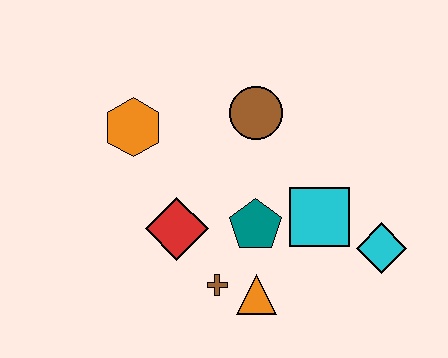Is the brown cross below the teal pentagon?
Yes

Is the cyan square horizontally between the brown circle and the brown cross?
No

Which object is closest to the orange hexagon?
The red diamond is closest to the orange hexagon.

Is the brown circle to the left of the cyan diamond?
Yes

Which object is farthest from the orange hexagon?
The cyan diamond is farthest from the orange hexagon.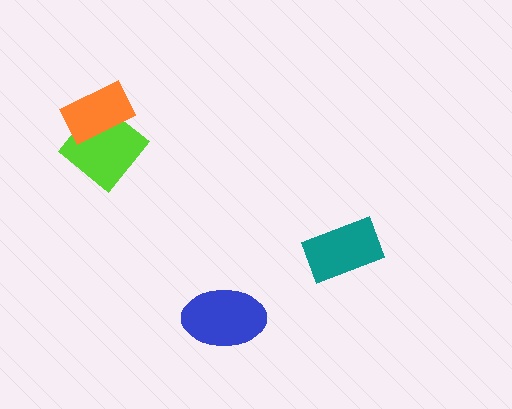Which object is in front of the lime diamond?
The orange rectangle is in front of the lime diamond.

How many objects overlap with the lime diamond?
1 object overlaps with the lime diamond.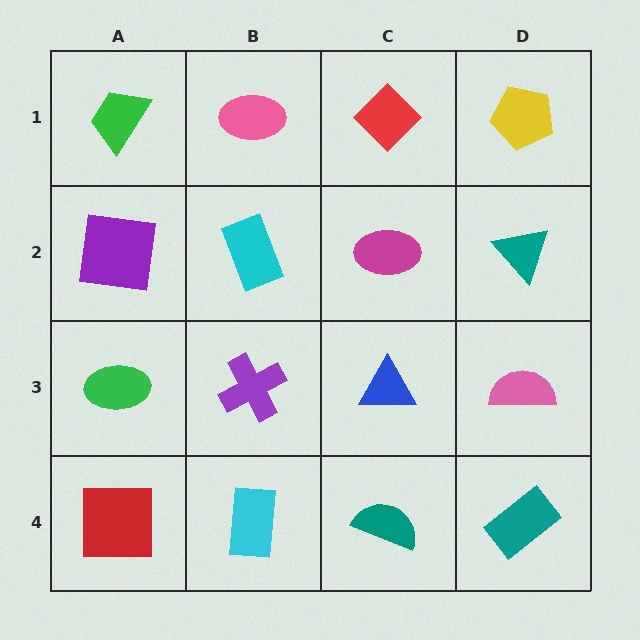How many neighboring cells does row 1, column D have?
2.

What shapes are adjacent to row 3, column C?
A magenta ellipse (row 2, column C), a teal semicircle (row 4, column C), a purple cross (row 3, column B), a pink semicircle (row 3, column D).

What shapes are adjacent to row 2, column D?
A yellow pentagon (row 1, column D), a pink semicircle (row 3, column D), a magenta ellipse (row 2, column C).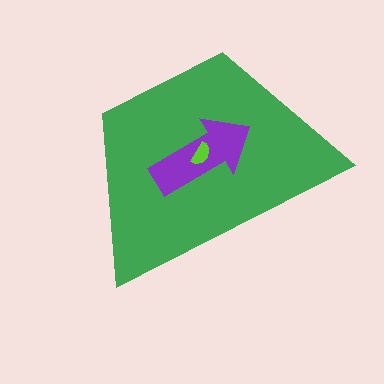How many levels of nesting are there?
3.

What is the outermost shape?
The green trapezoid.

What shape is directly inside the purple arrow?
The lime semicircle.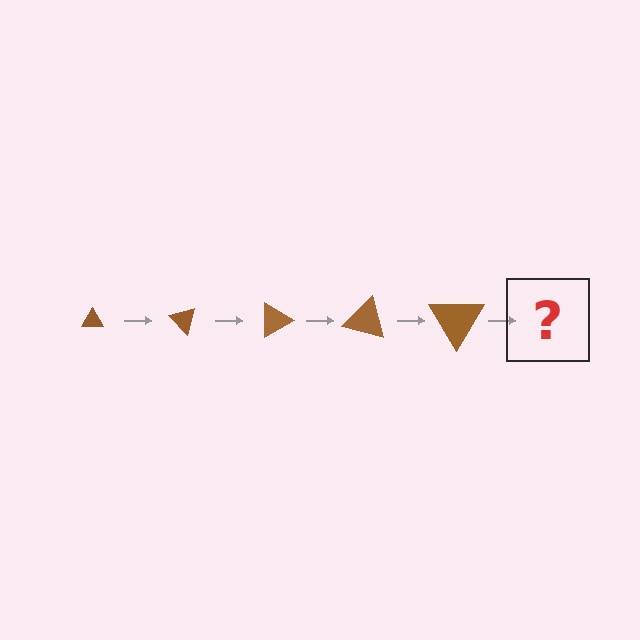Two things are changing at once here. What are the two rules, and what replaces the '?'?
The two rules are that the triangle grows larger each step and it rotates 45 degrees each step. The '?' should be a triangle, larger than the previous one and rotated 225 degrees from the start.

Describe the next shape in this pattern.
It should be a triangle, larger than the previous one and rotated 225 degrees from the start.